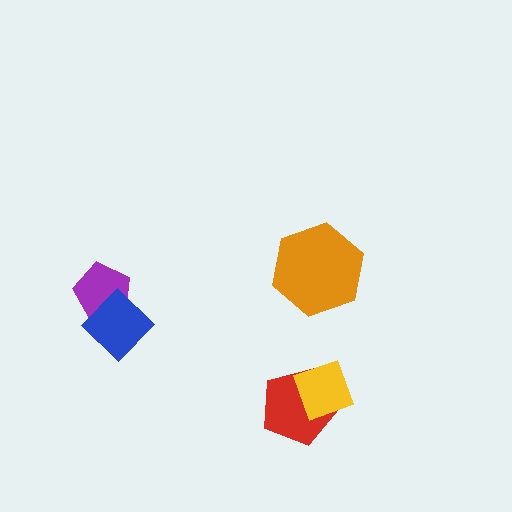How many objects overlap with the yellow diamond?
1 object overlaps with the yellow diamond.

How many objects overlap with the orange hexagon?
0 objects overlap with the orange hexagon.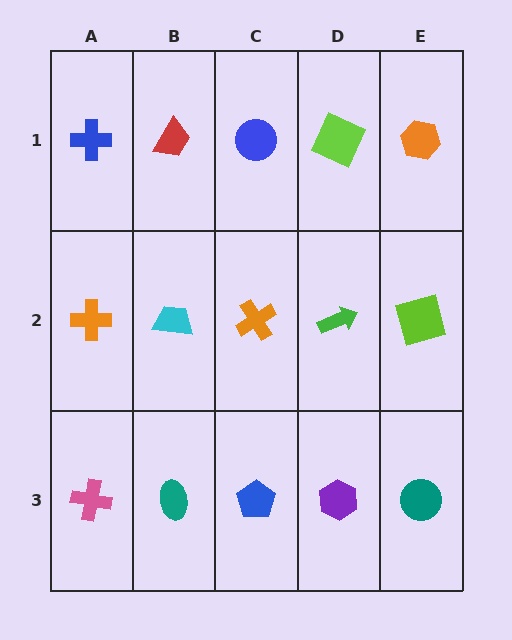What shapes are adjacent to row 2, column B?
A red trapezoid (row 1, column B), a teal ellipse (row 3, column B), an orange cross (row 2, column A), an orange cross (row 2, column C).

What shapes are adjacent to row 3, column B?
A cyan trapezoid (row 2, column B), a pink cross (row 3, column A), a blue pentagon (row 3, column C).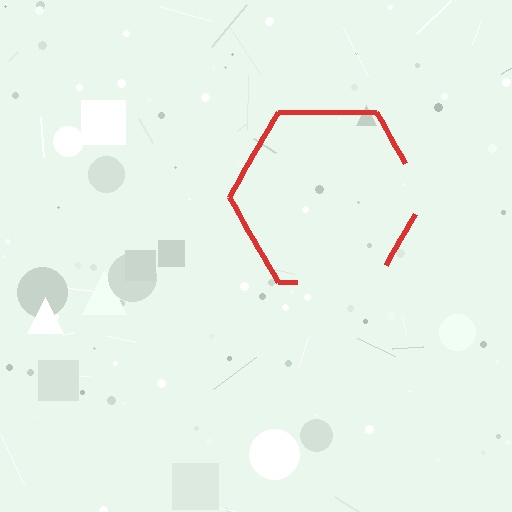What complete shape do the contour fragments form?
The contour fragments form a hexagon.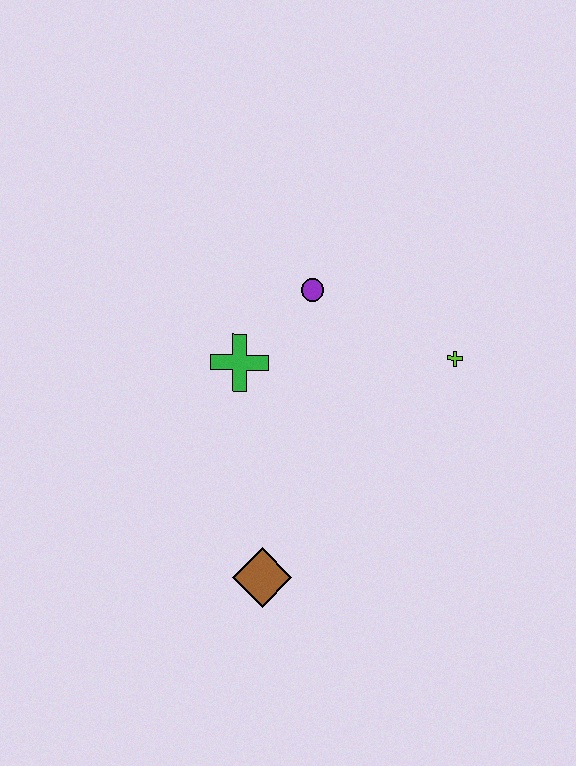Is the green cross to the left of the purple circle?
Yes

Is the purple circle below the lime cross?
No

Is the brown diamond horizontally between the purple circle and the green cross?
Yes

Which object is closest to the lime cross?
The purple circle is closest to the lime cross.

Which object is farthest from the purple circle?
The brown diamond is farthest from the purple circle.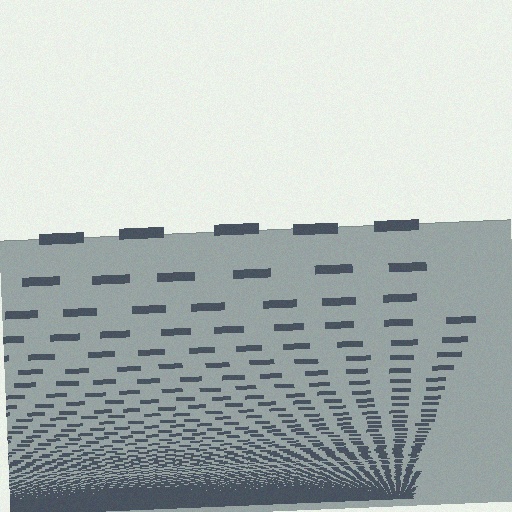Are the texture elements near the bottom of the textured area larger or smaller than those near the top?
Smaller. The gradient is inverted — elements near the bottom are smaller and denser.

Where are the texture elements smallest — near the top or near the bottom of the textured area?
Near the bottom.